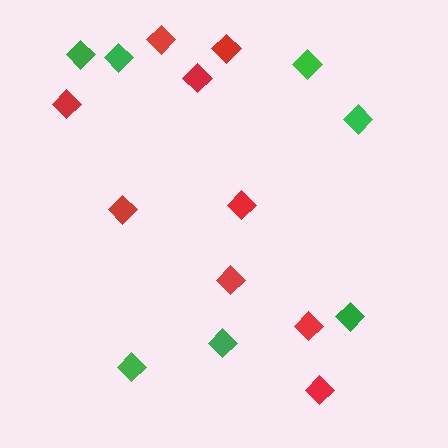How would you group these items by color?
There are 2 groups: one group of red diamonds (9) and one group of green diamonds (7).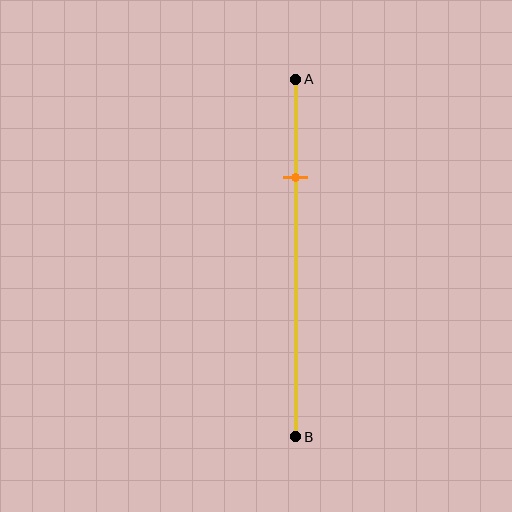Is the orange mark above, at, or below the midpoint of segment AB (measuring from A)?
The orange mark is above the midpoint of segment AB.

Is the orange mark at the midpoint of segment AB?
No, the mark is at about 25% from A, not at the 50% midpoint.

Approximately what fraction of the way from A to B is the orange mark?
The orange mark is approximately 25% of the way from A to B.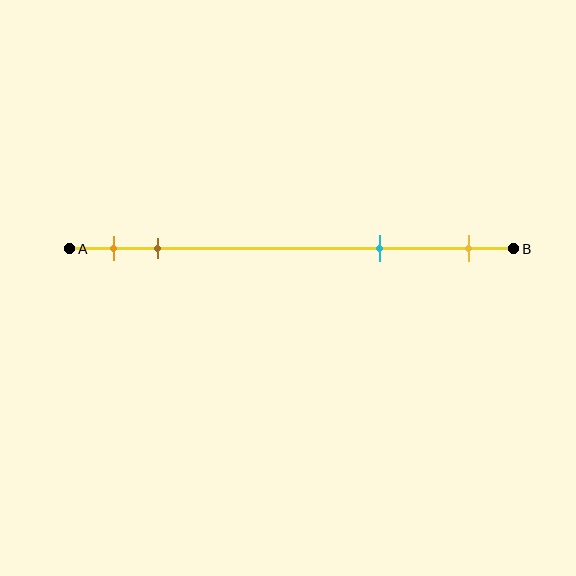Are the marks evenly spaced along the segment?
No, the marks are not evenly spaced.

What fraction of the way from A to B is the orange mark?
The orange mark is approximately 10% (0.1) of the way from A to B.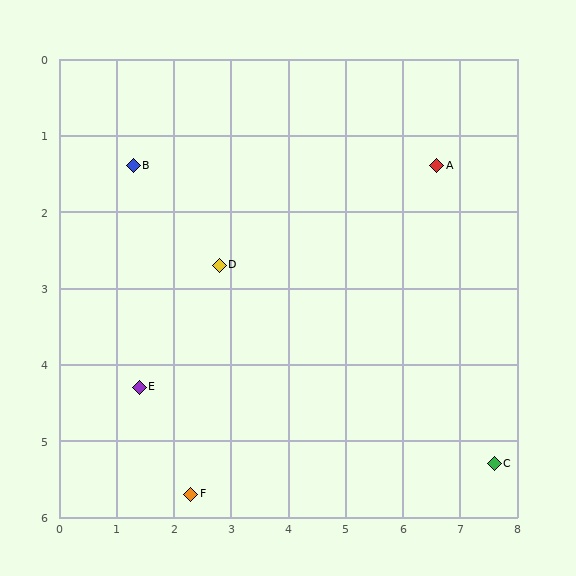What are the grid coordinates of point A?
Point A is at approximately (6.6, 1.4).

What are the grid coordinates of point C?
Point C is at approximately (7.6, 5.3).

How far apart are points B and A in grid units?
Points B and A are about 5.3 grid units apart.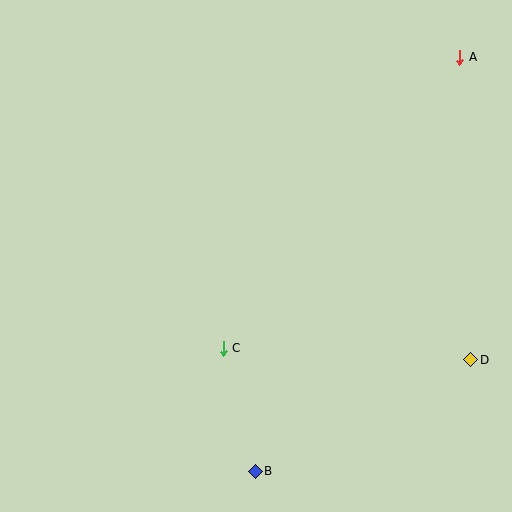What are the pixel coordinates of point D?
Point D is at (471, 360).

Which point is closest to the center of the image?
Point C at (223, 348) is closest to the center.